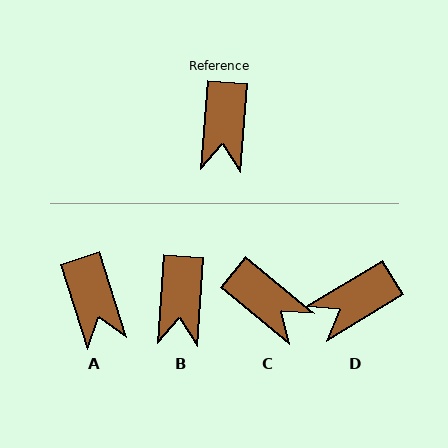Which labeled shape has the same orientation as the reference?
B.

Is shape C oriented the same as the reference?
No, it is off by about 55 degrees.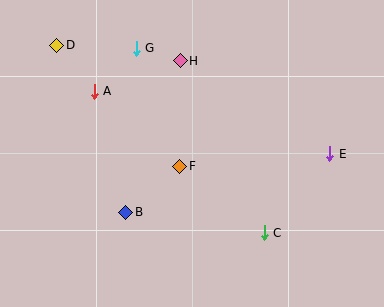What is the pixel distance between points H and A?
The distance between H and A is 91 pixels.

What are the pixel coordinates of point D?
Point D is at (57, 45).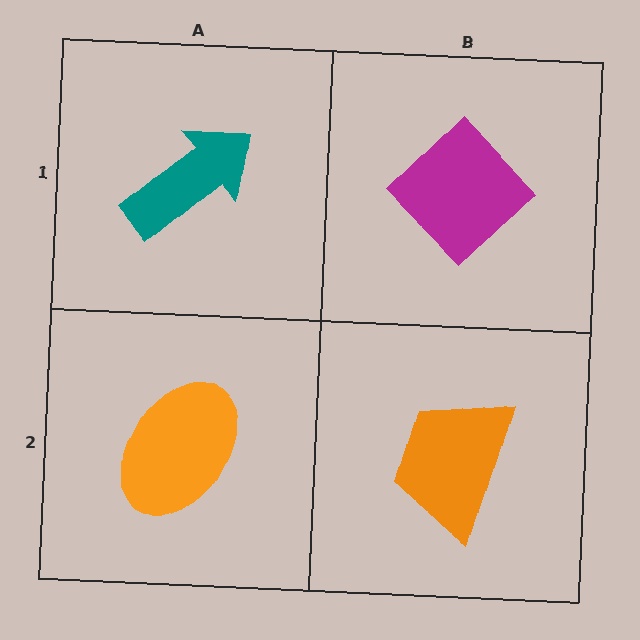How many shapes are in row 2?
2 shapes.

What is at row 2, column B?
An orange trapezoid.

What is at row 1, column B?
A magenta diamond.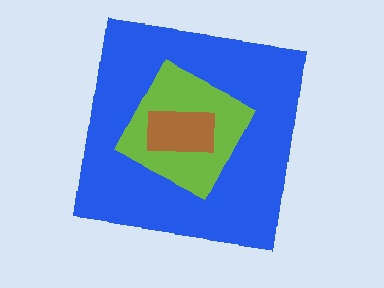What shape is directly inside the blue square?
The lime diamond.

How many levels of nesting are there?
3.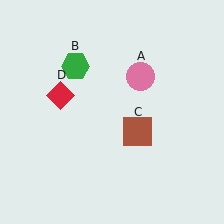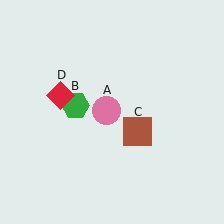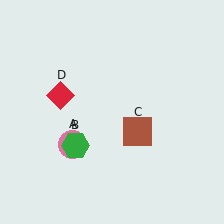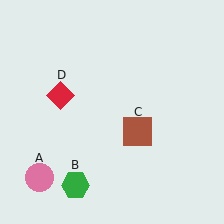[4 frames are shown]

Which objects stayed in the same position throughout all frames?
Brown square (object C) and red diamond (object D) remained stationary.